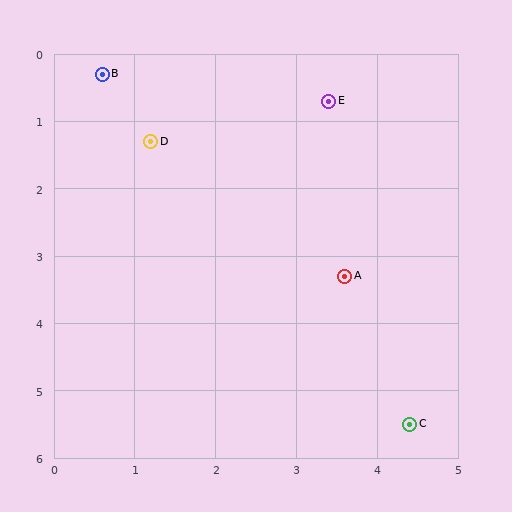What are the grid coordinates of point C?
Point C is at approximately (4.4, 5.5).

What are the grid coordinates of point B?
Point B is at approximately (0.6, 0.3).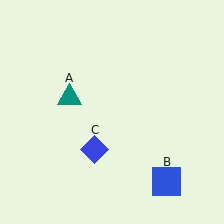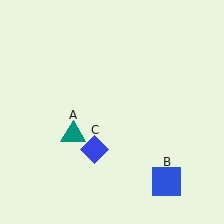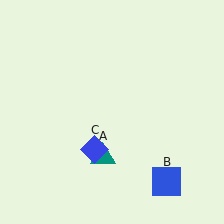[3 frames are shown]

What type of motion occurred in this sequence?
The teal triangle (object A) rotated counterclockwise around the center of the scene.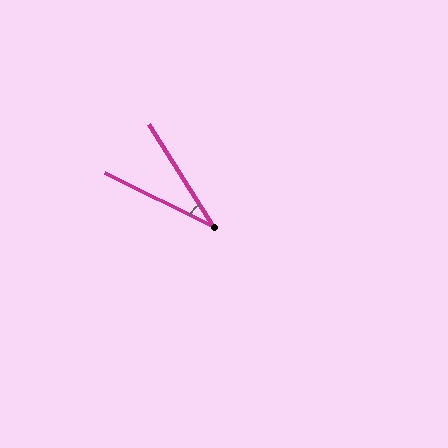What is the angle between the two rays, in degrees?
Approximately 31 degrees.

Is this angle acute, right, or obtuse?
It is acute.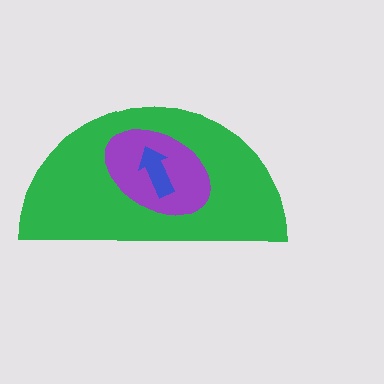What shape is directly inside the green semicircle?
The purple ellipse.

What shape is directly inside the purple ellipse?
The blue arrow.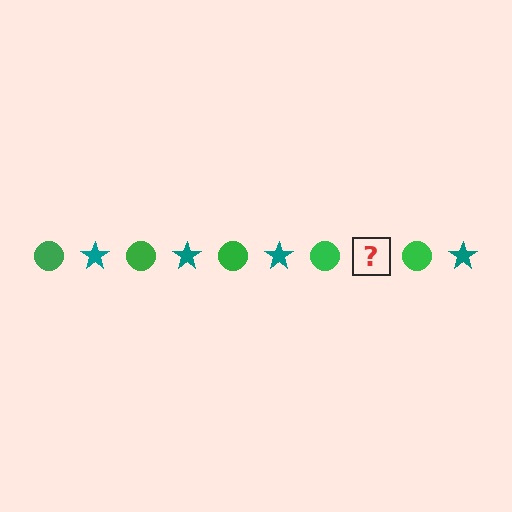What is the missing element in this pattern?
The missing element is a teal star.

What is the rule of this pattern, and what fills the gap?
The rule is that the pattern alternates between green circle and teal star. The gap should be filled with a teal star.